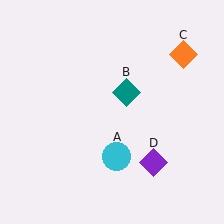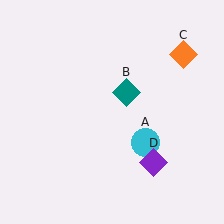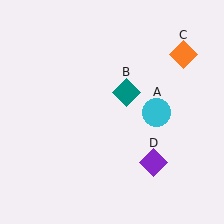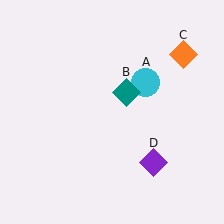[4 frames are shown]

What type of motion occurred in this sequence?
The cyan circle (object A) rotated counterclockwise around the center of the scene.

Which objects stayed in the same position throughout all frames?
Teal diamond (object B) and orange diamond (object C) and purple diamond (object D) remained stationary.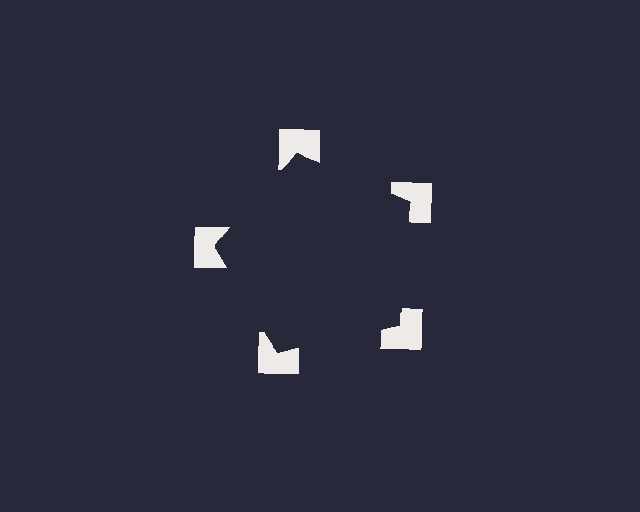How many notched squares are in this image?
There are 5 — one at each vertex of the illusory pentagon.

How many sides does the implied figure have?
5 sides.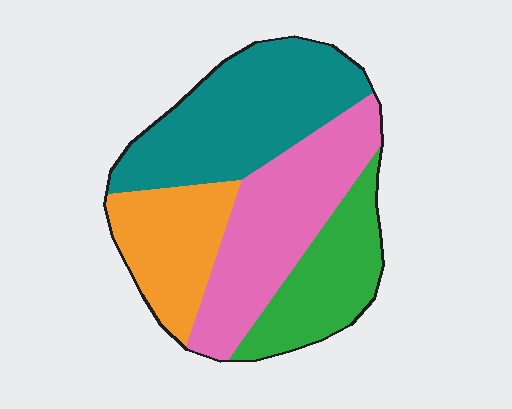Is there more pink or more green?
Pink.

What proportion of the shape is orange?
Orange takes up between a sixth and a third of the shape.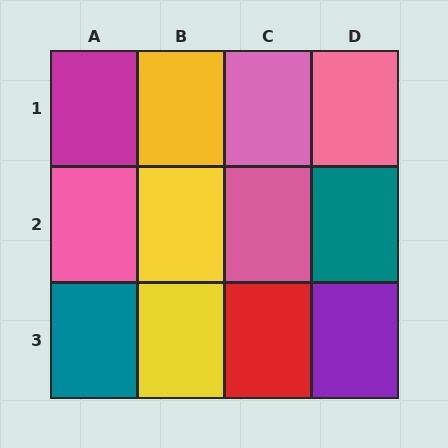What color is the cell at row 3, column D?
Purple.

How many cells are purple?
1 cell is purple.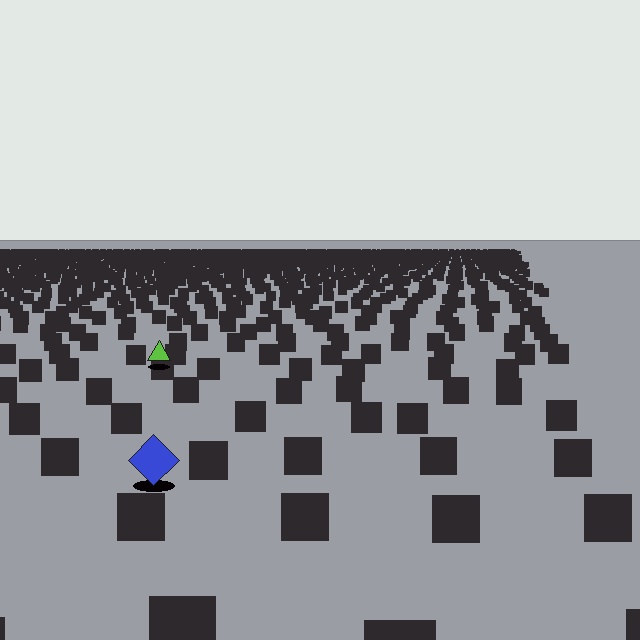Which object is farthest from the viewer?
The lime triangle is farthest from the viewer. It appears smaller and the ground texture around it is denser.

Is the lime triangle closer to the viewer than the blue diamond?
No. The blue diamond is closer — you can tell from the texture gradient: the ground texture is coarser near it.